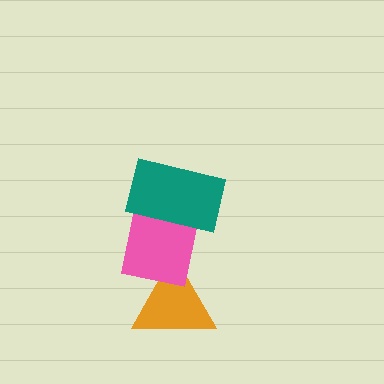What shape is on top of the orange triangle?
The pink square is on top of the orange triangle.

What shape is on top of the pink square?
The teal rectangle is on top of the pink square.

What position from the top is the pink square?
The pink square is 2nd from the top.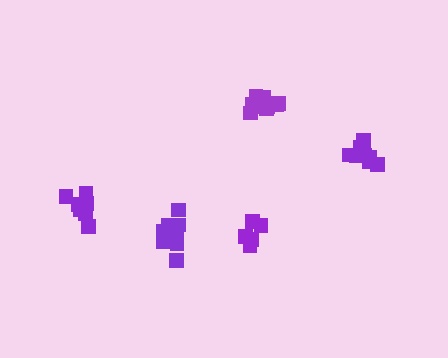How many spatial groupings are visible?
There are 5 spatial groupings.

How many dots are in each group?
Group 1: 11 dots, Group 2: 10 dots, Group 3: 5 dots, Group 4: 7 dots, Group 5: 8 dots (41 total).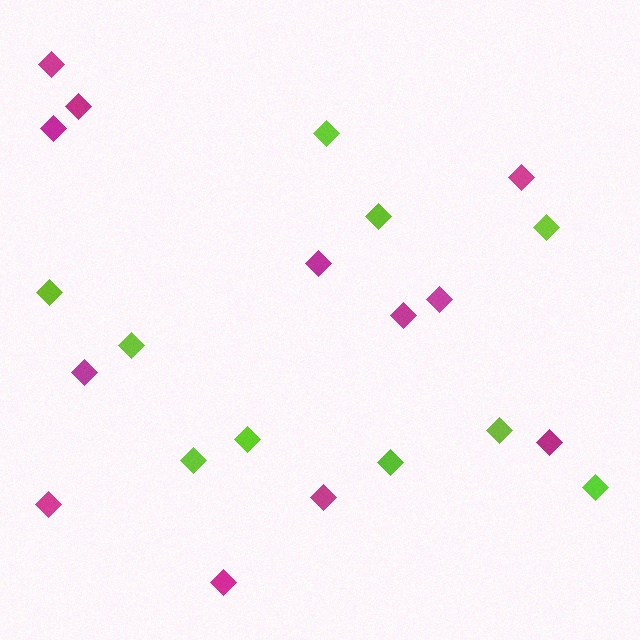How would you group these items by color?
There are 2 groups: one group of lime diamonds (10) and one group of magenta diamonds (12).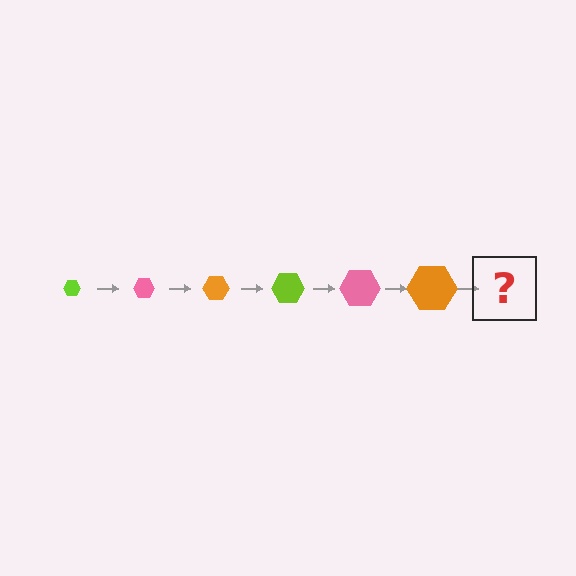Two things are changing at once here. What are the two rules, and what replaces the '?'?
The two rules are that the hexagon grows larger each step and the color cycles through lime, pink, and orange. The '?' should be a lime hexagon, larger than the previous one.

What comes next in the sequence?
The next element should be a lime hexagon, larger than the previous one.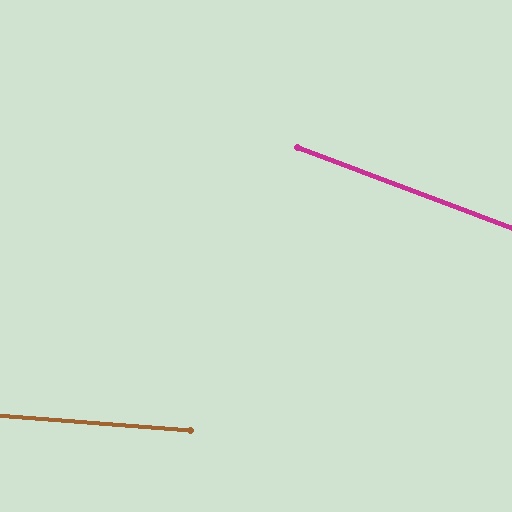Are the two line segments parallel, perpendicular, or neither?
Neither parallel nor perpendicular — they differ by about 16°.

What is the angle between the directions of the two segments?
Approximately 16 degrees.